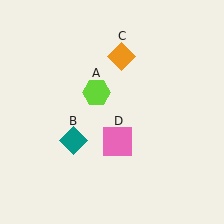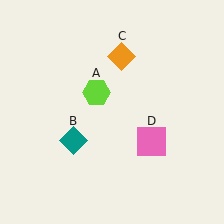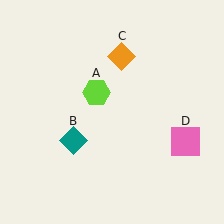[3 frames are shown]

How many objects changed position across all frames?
1 object changed position: pink square (object D).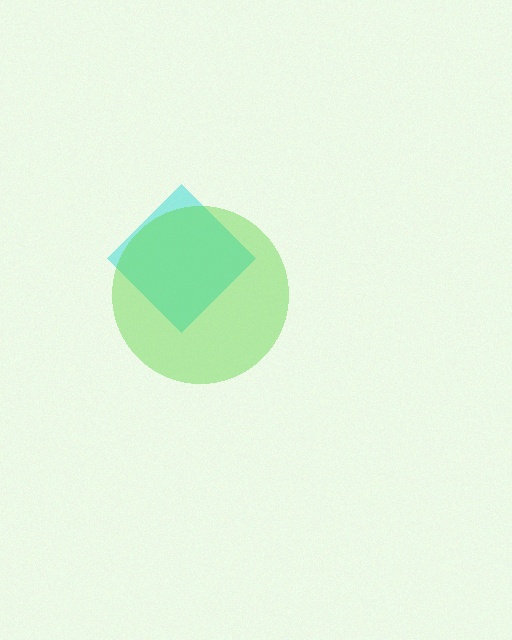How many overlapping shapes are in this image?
There are 2 overlapping shapes in the image.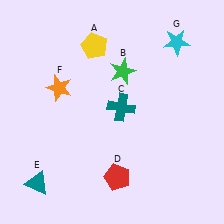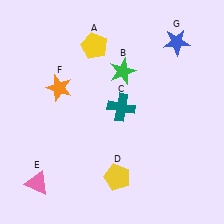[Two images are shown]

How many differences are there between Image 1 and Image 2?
There are 3 differences between the two images.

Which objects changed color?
D changed from red to yellow. E changed from teal to pink. G changed from cyan to blue.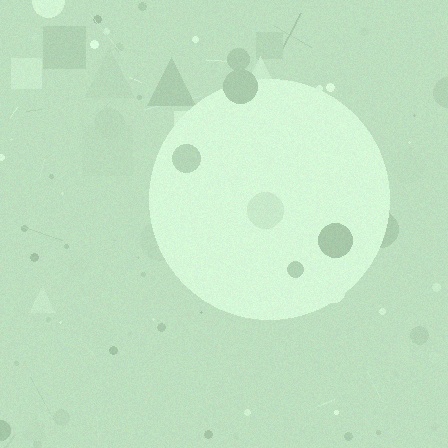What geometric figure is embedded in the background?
A circle is embedded in the background.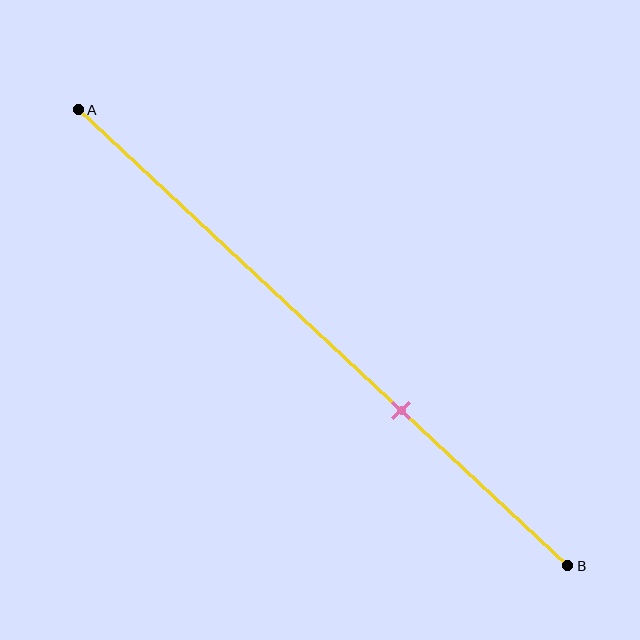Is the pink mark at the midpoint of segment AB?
No, the mark is at about 65% from A, not at the 50% midpoint.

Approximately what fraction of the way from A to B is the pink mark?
The pink mark is approximately 65% of the way from A to B.